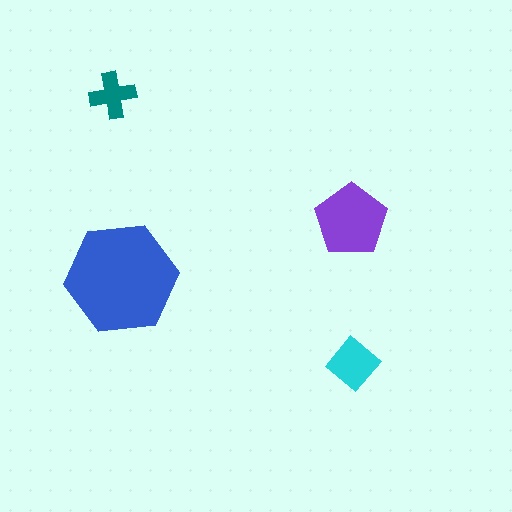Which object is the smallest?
The teal cross.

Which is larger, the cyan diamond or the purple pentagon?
The purple pentagon.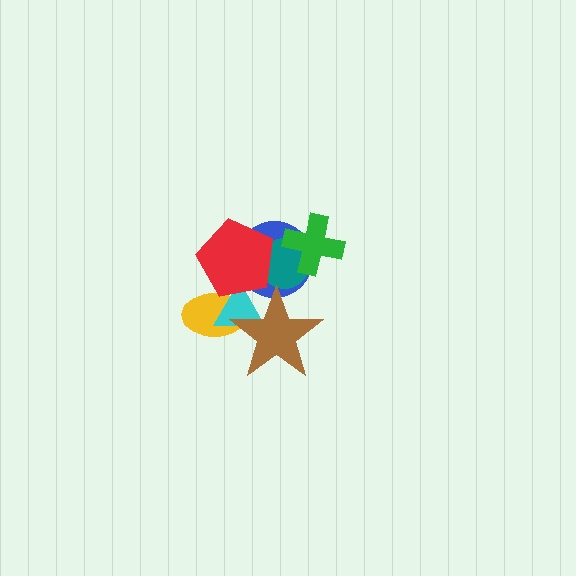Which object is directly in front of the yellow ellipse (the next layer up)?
The cyan triangle is directly in front of the yellow ellipse.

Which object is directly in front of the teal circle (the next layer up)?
The green cross is directly in front of the teal circle.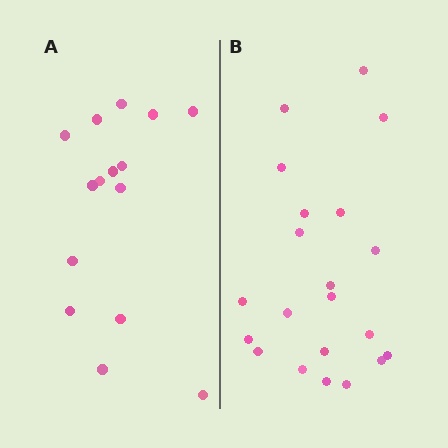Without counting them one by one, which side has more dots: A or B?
Region B (the right region) has more dots.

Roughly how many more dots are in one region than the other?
Region B has about 6 more dots than region A.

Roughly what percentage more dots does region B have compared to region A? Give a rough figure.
About 40% more.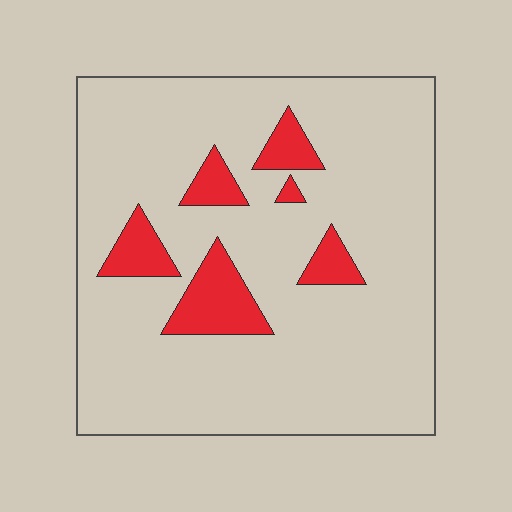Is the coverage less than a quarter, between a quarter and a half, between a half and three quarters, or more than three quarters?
Less than a quarter.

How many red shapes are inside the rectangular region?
6.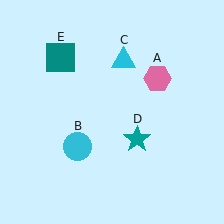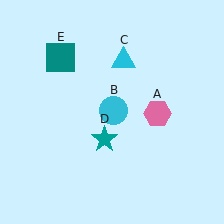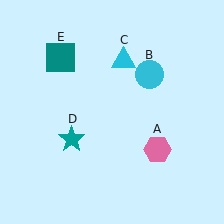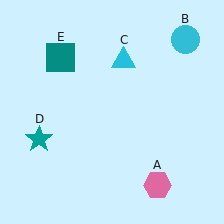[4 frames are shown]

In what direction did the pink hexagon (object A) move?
The pink hexagon (object A) moved down.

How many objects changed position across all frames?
3 objects changed position: pink hexagon (object A), cyan circle (object B), teal star (object D).